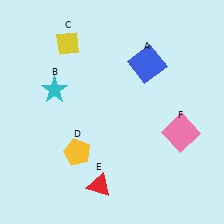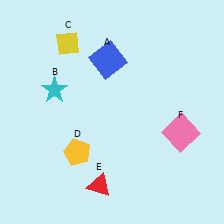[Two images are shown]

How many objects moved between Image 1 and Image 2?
1 object moved between the two images.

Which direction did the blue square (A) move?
The blue square (A) moved left.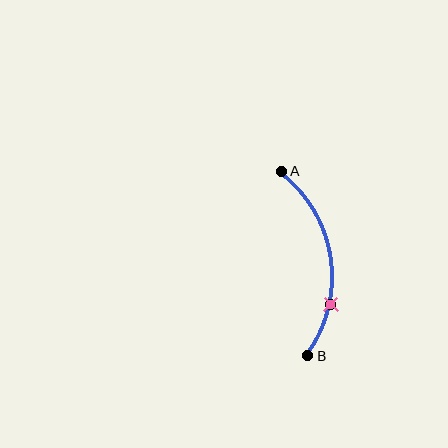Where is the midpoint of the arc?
The arc midpoint is the point on the curve farthest from the straight line joining A and B. It sits to the right of that line.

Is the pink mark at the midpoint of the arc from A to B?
No. The pink mark lies on the arc but is closer to endpoint B. The arc midpoint would be at the point on the curve equidistant along the arc from both A and B.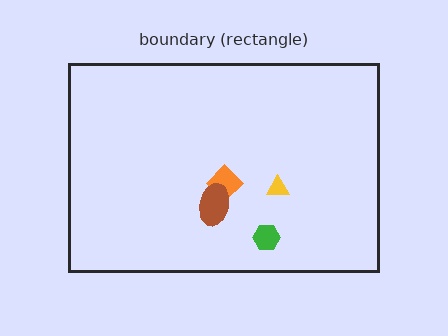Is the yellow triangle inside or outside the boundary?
Inside.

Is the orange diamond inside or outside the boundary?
Inside.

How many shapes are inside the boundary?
4 inside, 0 outside.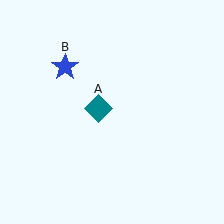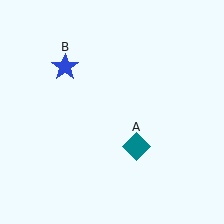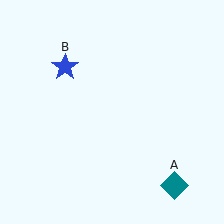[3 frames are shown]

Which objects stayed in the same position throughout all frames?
Blue star (object B) remained stationary.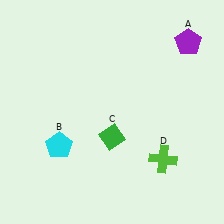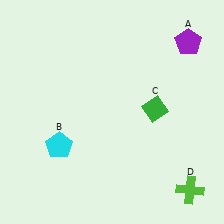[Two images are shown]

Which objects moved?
The objects that moved are: the green diamond (C), the lime cross (D).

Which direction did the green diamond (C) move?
The green diamond (C) moved right.